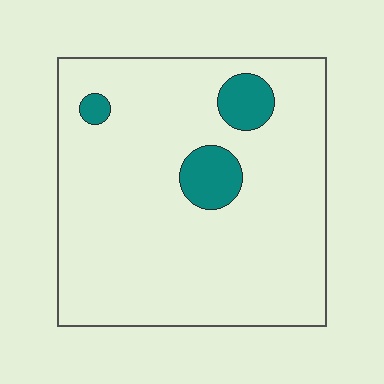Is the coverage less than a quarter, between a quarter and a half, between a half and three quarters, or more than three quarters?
Less than a quarter.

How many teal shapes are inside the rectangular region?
3.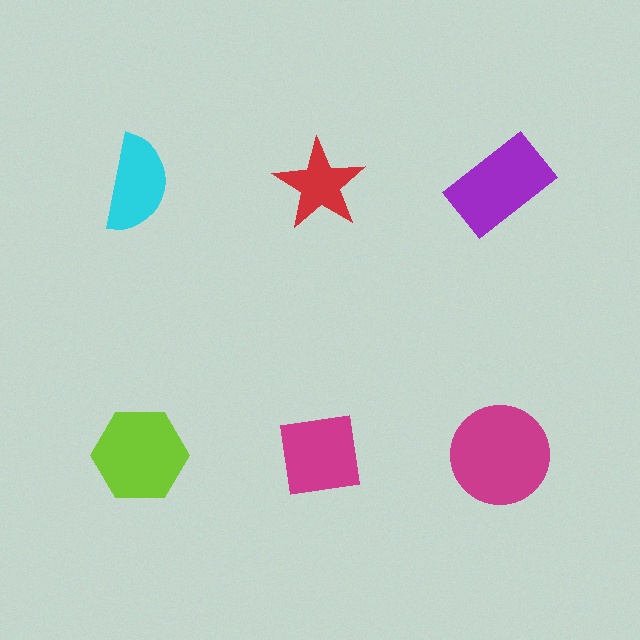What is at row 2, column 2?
A magenta square.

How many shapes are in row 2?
3 shapes.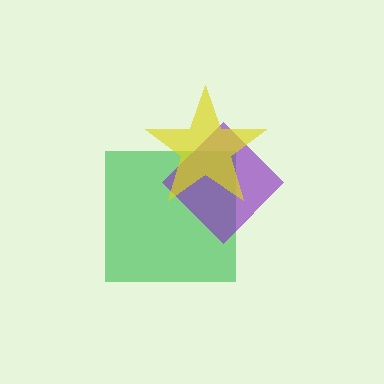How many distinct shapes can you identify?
There are 3 distinct shapes: a green square, a purple diamond, a yellow star.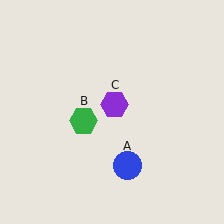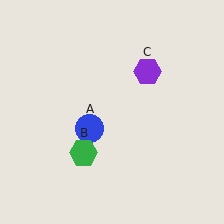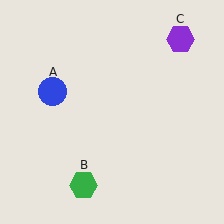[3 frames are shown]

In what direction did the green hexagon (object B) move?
The green hexagon (object B) moved down.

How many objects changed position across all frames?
3 objects changed position: blue circle (object A), green hexagon (object B), purple hexagon (object C).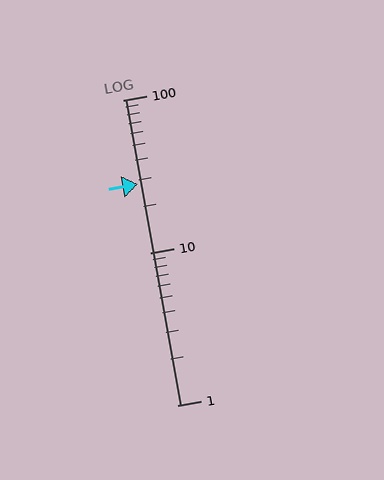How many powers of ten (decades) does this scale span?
The scale spans 2 decades, from 1 to 100.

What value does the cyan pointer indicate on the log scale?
The pointer indicates approximately 28.